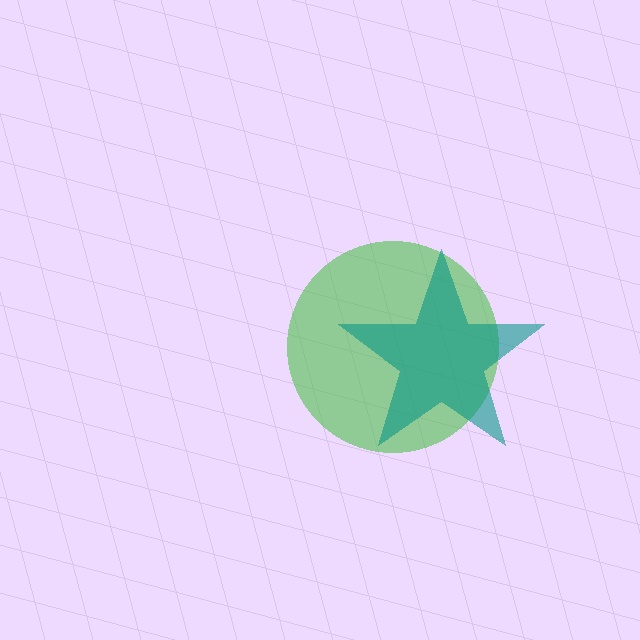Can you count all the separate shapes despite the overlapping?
Yes, there are 2 separate shapes.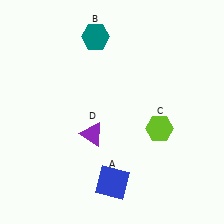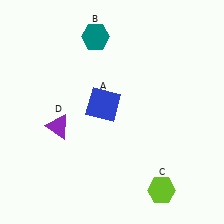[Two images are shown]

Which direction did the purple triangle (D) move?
The purple triangle (D) moved left.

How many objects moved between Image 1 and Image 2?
3 objects moved between the two images.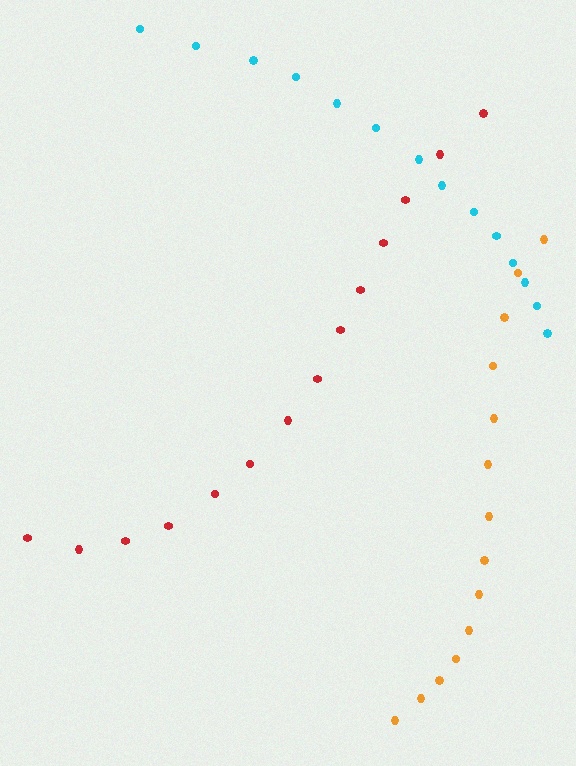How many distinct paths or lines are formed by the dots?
There are 3 distinct paths.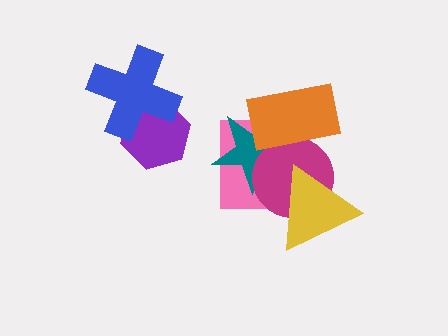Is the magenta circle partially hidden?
Yes, it is partially covered by another shape.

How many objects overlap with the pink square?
4 objects overlap with the pink square.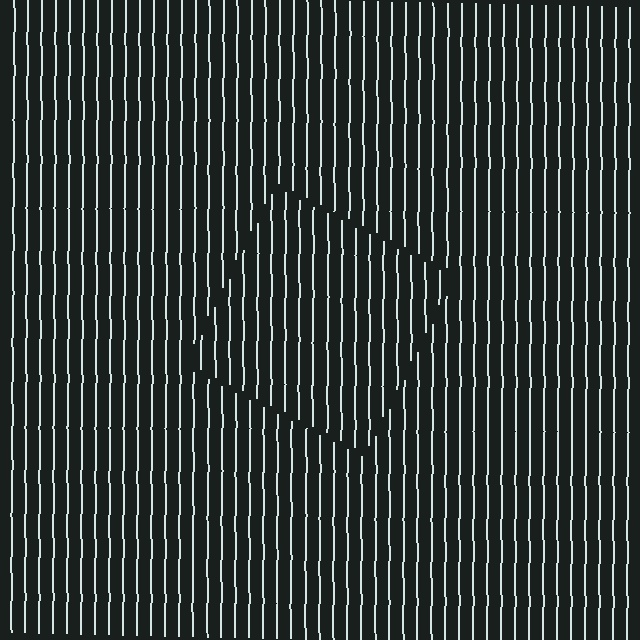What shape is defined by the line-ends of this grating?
An illusory square. The interior of the shape contains the same grating, shifted by half a period — the contour is defined by the phase discontinuity where line-ends from the inner and outer gratings abut.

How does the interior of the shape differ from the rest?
The interior of the shape contains the same grating, shifted by half a period — the contour is defined by the phase discontinuity where line-ends from the inner and outer gratings abut.